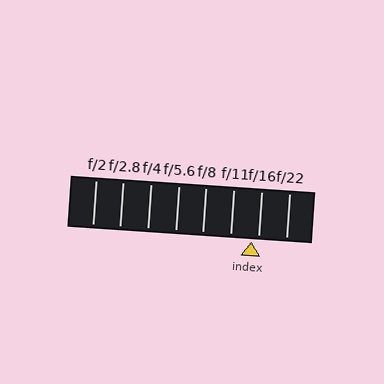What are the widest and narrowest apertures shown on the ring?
The widest aperture shown is f/2 and the narrowest is f/22.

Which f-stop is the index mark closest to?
The index mark is closest to f/16.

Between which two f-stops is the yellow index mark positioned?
The index mark is between f/11 and f/16.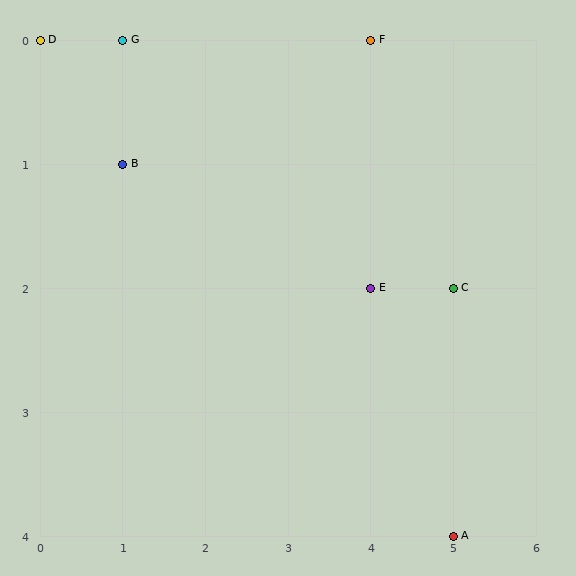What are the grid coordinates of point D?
Point D is at grid coordinates (0, 0).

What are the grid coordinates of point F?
Point F is at grid coordinates (4, 0).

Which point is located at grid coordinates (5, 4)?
Point A is at (5, 4).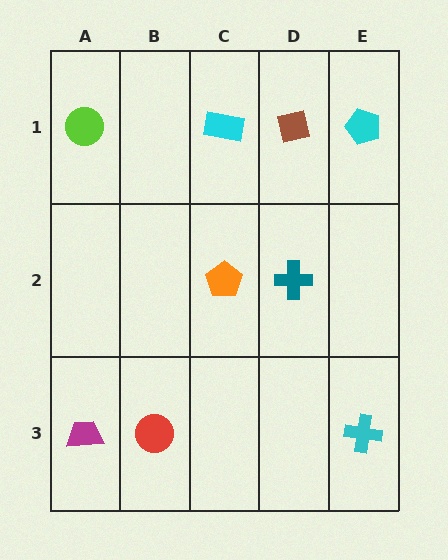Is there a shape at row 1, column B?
No, that cell is empty.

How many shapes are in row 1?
4 shapes.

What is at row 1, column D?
A brown square.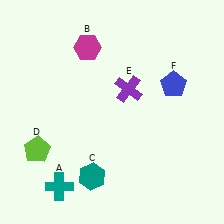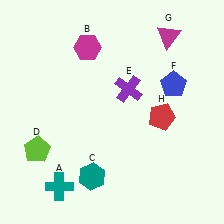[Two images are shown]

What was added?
A magenta triangle (G), a red pentagon (H) were added in Image 2.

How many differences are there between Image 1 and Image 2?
There are 2 differences between the two images.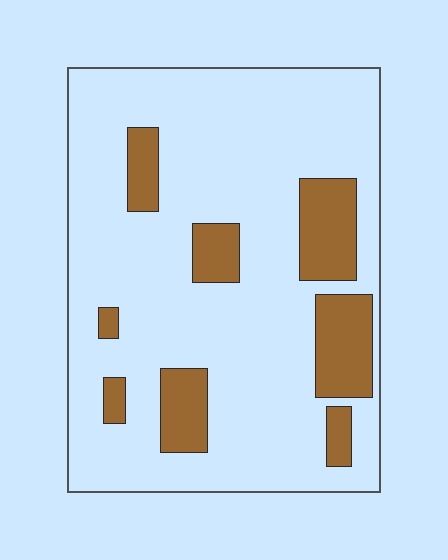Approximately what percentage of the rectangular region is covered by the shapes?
Approximately 20%.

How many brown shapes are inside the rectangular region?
8.